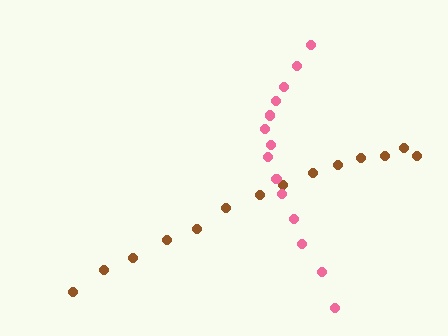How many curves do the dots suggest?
There are 2 distinct paths.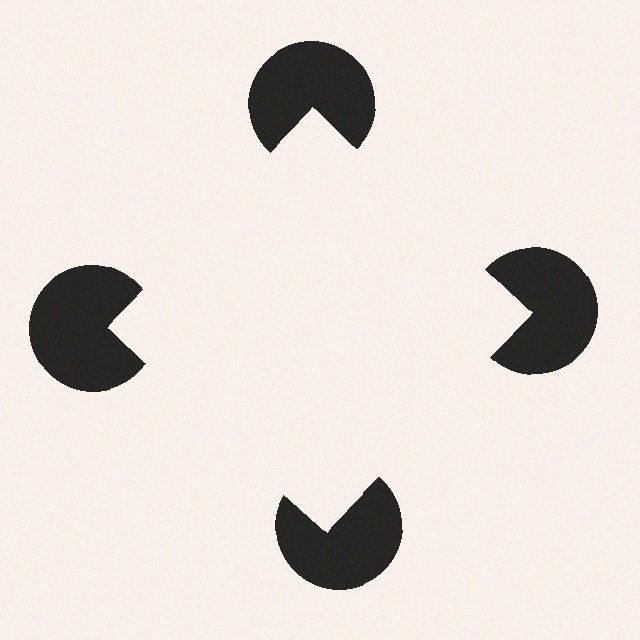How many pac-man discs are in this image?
There are 4 — one at each vertex of the illusory square.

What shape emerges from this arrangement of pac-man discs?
An illusory square — its edges are inferred from the aligned wedge cuts in the pac-man discs, not physically drawn.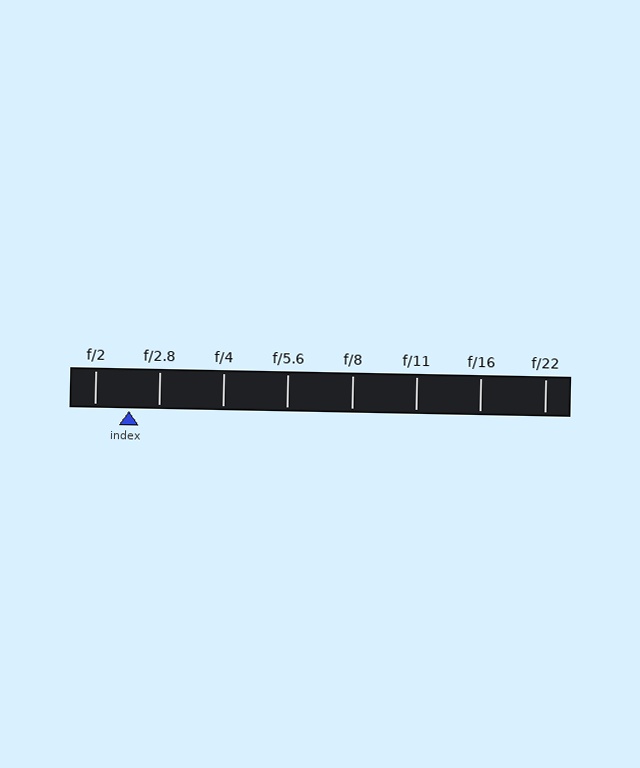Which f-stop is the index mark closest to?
The index mark is closest to f/2.8.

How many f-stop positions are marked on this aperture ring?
There are 8 f-stop positions marked.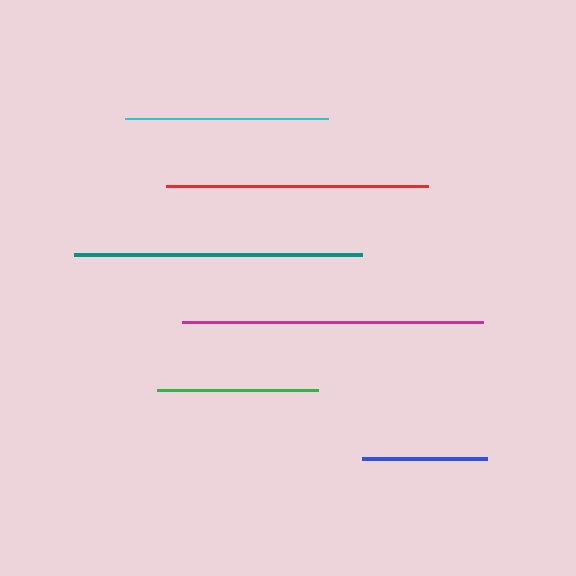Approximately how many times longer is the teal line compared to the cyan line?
The teal line is approximately 1.4 times the length of the cyan line.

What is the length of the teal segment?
The teal segment is approximately 288 pixels long.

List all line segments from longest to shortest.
From longest to shortest: magenta, teal, red, cyan, green, blue.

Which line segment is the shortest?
The blue line is the shortest at approximately 125 pixels.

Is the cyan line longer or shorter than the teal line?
The teal line is longer than the cyan line.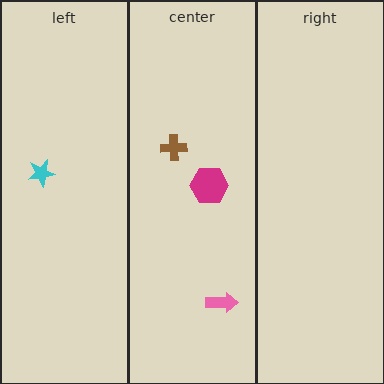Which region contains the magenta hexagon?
The center region.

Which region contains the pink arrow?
The center region.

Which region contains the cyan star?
The left region.